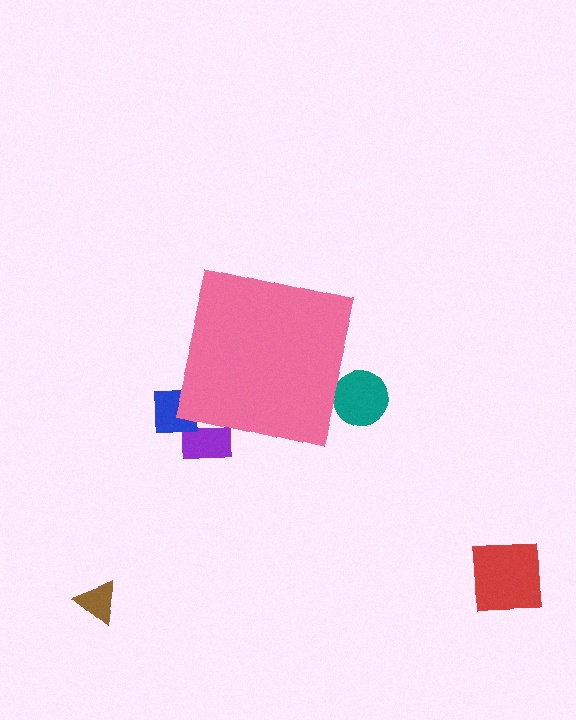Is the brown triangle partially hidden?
No, the brown triangle is fully visible.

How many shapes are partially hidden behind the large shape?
3 shapes are partially hidden.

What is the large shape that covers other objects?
A pink square.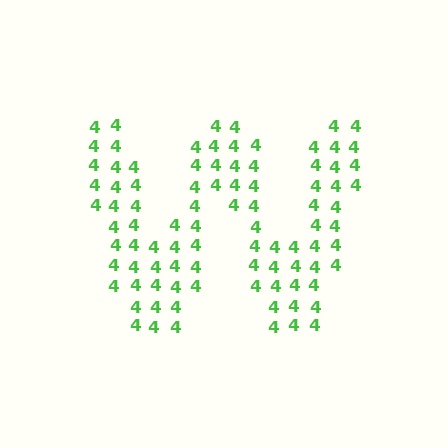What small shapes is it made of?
It is made of small digit 4's.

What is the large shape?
The large shape is the letter W.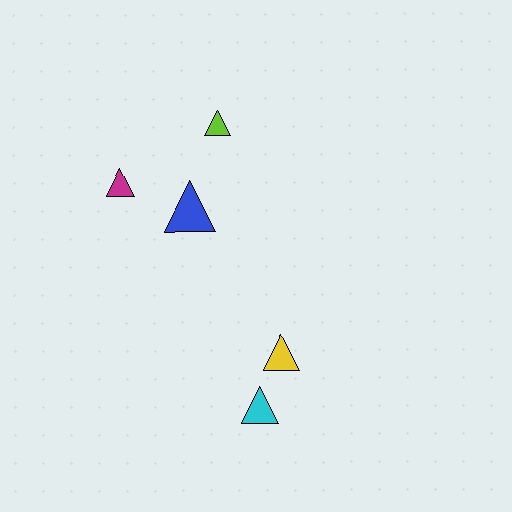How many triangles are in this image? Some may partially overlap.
There are 5 triangles.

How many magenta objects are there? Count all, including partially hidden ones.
There is 1 magenta object.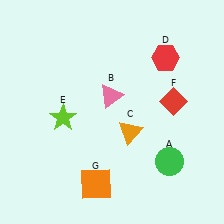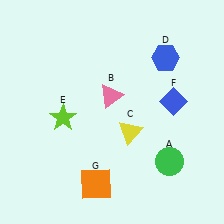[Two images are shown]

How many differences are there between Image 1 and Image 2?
There are 3 differences between the two images.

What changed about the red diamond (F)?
In Image 1, F is red. In Image 2, it changed to blue.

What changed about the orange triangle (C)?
In Image 1, C is orange. In Image 2, it changed to yellow.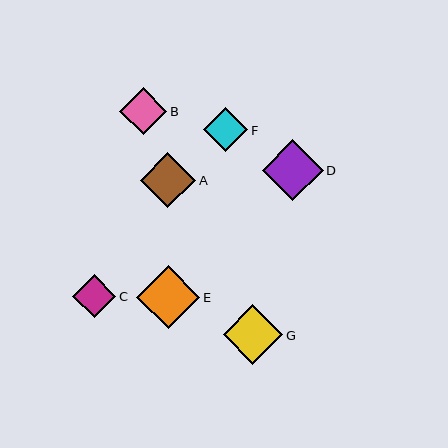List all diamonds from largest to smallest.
From largest to smallest: E, D, G, A, B, F, C.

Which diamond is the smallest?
Diamond C is the smallest with a size of approximately 43 pixels.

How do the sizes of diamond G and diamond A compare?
Diamond G and diamond A are approximately the same size.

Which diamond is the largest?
Diamond E is the largest with a size of approximately 63 pixels.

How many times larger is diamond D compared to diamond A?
Diamond D is approximately 1.1 times the size of diamond A.